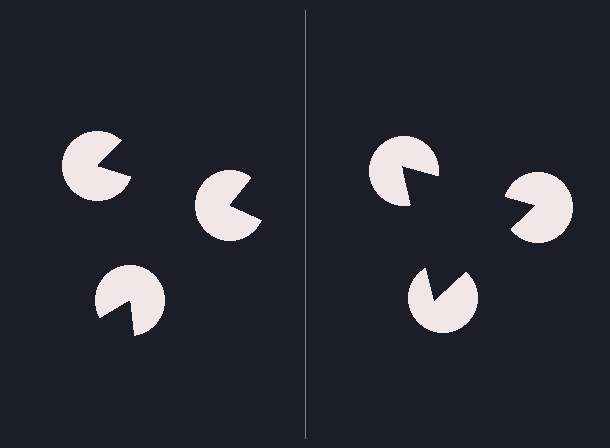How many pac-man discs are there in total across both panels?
6 — 3 on each side.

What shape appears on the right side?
An illusory triangle.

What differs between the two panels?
The pac-man discs are positioned identically on both sides; only the wedge orientations differ. On the right they align to a triangle; on the left they are misaligned.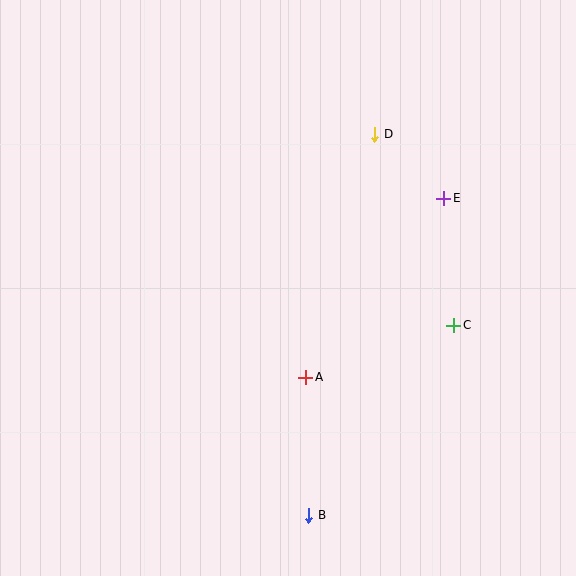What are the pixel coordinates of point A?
Point A is at (306, 377).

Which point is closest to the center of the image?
Point A at (306, 377) is closest to the center.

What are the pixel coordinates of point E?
Point E is at (444, 198).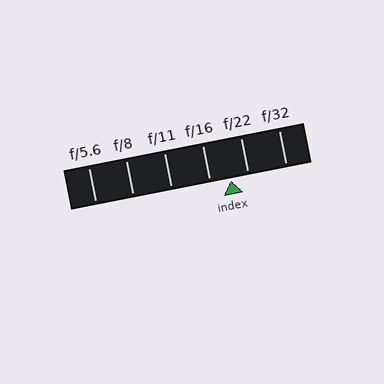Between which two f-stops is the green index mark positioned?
The index mark is between f/16 and f/22.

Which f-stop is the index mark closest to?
The index mark is closest to f/22.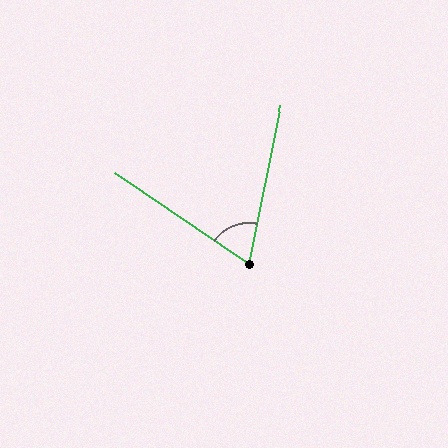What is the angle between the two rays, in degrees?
Approximately 67 degrees.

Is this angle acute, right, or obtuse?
It is acute.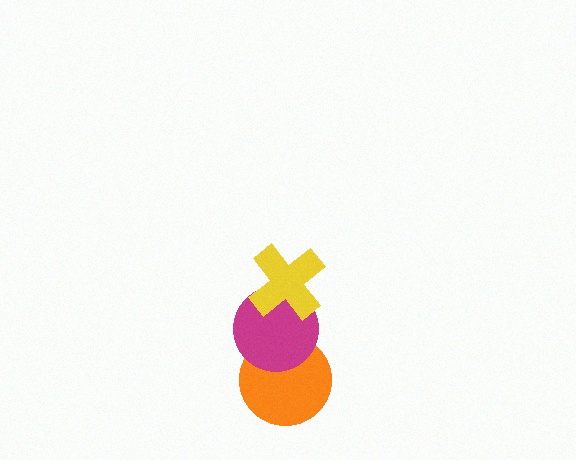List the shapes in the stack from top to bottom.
From top to bottom: the yellow cross, the magenta circle, the orange circle.